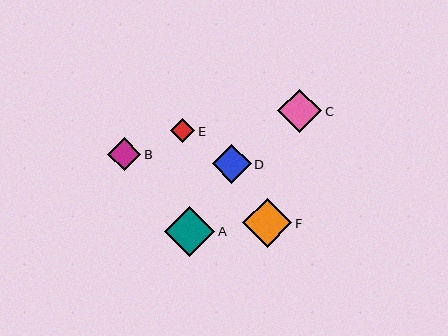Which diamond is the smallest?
Diamond E is the smallest with a size of approximately 24 pixels.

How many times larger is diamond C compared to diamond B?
Diamond C is approximately 1.3 times the size of diamond B.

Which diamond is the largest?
Diamond A is the largest with a size of approximately 50 pixels.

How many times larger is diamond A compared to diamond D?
Diamond A is approximately 1.3 times the size of diamond D.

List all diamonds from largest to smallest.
From largest to smallest: A, F, C, D, B, E.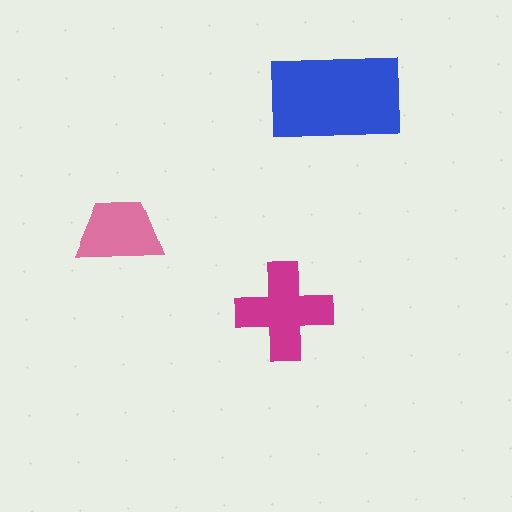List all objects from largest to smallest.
The blue rectangle, the magenta cross, the pink trapezoid.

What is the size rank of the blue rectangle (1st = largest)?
1st.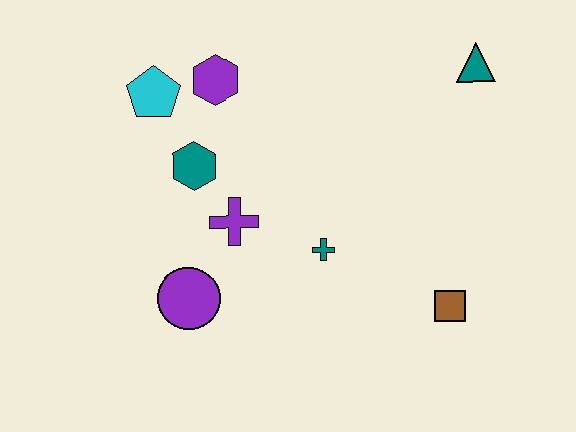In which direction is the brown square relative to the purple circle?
The brown square is to the right of the purple circle.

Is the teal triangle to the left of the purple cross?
No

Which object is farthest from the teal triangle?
The purple circle is farthest from the teal triangle.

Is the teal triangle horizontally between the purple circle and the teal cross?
No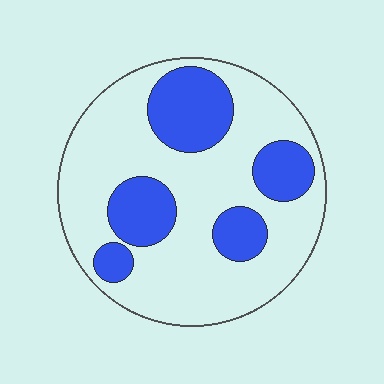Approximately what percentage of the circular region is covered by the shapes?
Approximately 30%.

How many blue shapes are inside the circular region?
5.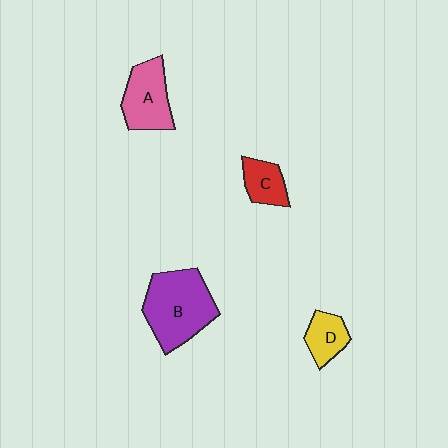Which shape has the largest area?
Shape B (purple).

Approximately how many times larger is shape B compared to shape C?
Approximately 2.5 times.